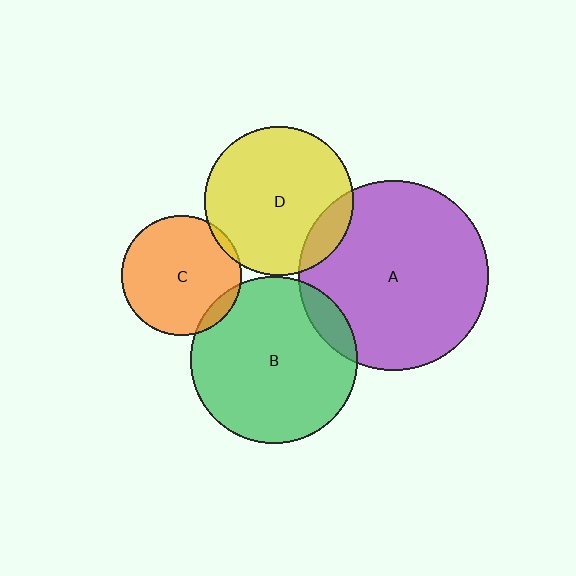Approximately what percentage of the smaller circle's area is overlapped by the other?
Approximately 10%.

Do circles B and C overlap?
Yes.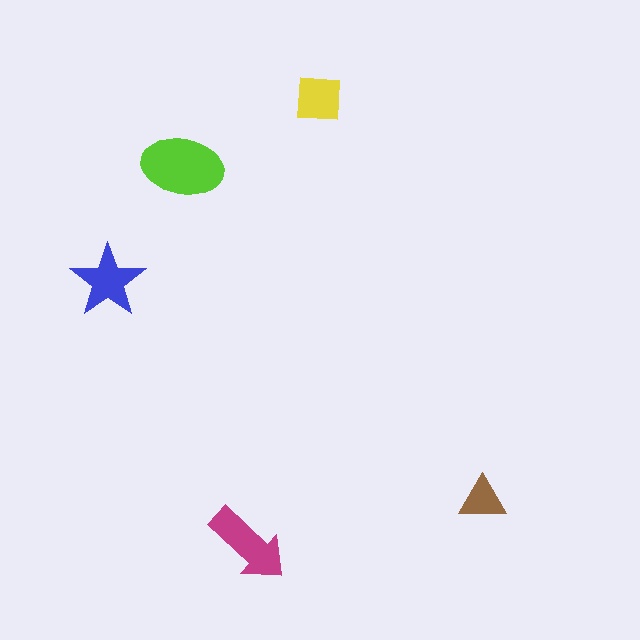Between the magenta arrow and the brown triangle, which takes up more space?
The magenta arrow.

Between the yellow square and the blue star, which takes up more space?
The blue star.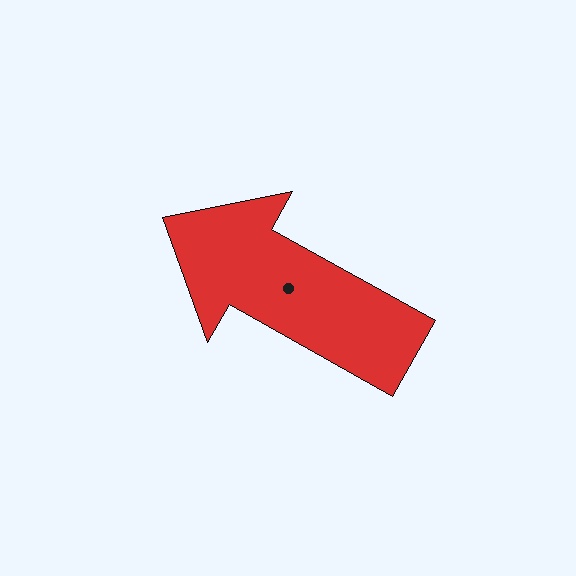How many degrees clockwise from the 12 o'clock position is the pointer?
Approximately 299 degrees.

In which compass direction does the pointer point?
Northwest.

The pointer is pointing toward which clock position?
Roughly 10 o'clock.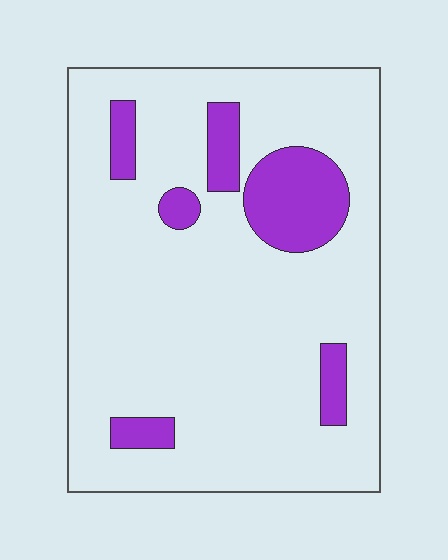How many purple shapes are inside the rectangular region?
6.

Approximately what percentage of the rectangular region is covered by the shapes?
Approximately 15%.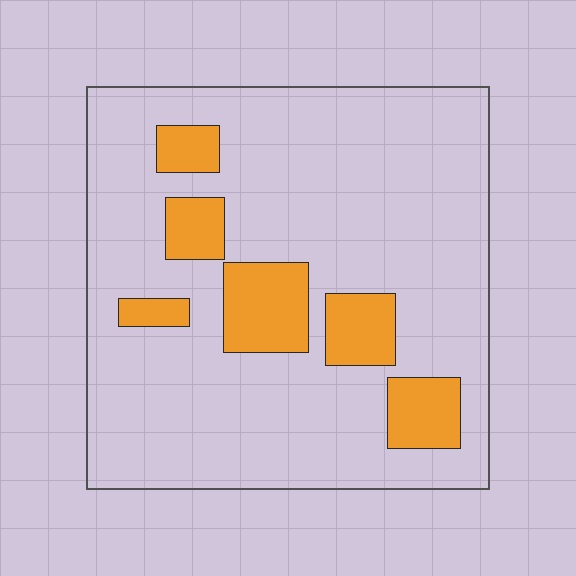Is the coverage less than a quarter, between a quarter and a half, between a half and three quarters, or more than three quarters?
Less than a quarter.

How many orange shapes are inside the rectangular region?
6.